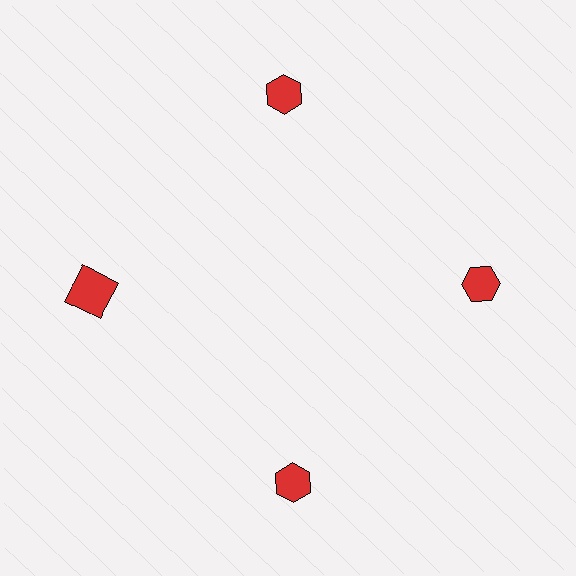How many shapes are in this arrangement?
There are 4 shapes arranged in a ring pattern.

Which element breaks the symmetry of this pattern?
The red square at roughly the 9 o'clock position breaks the symmetry. All other shapes are red hexagons.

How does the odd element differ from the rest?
It has a different shape: square instead of hexagon.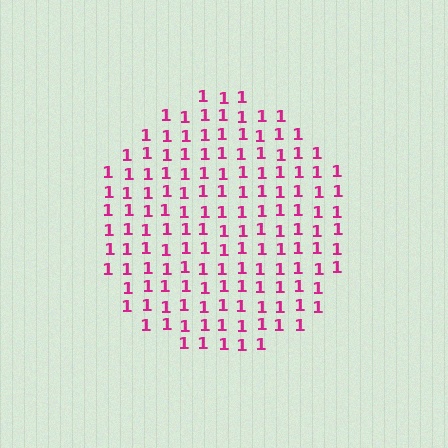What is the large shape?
The large shape is a circle.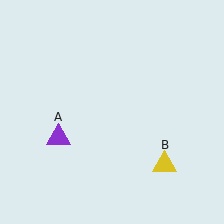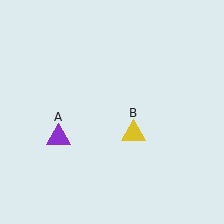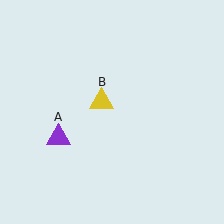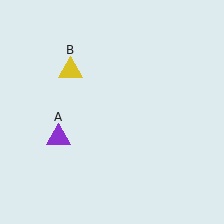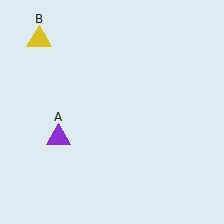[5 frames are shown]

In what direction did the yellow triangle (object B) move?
The yellow triangle (object B) moved up and to the left.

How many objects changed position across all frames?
1 object changed position: yellow triangle (object B).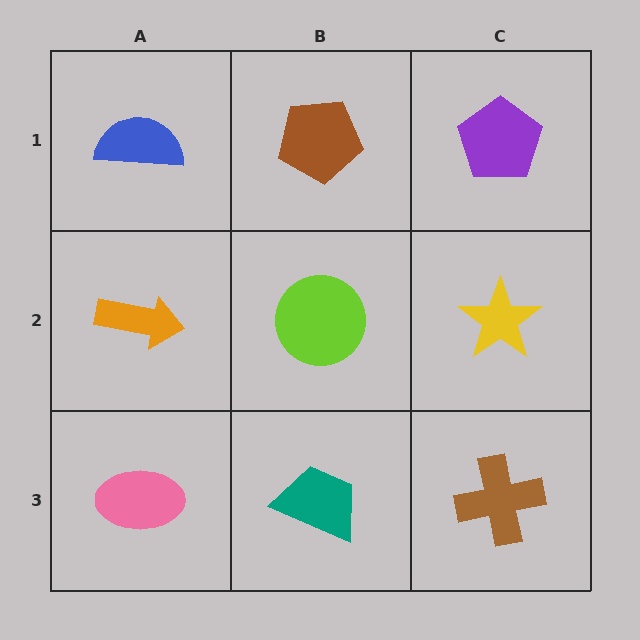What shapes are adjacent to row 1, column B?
A lime circle (row 2, column B), a blue semicircle (row 1, column A), a purple pentagon (row 1, column C).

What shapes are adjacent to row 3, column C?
A yellow star (row 2, column C), a teal trapezoid (row 3, column B).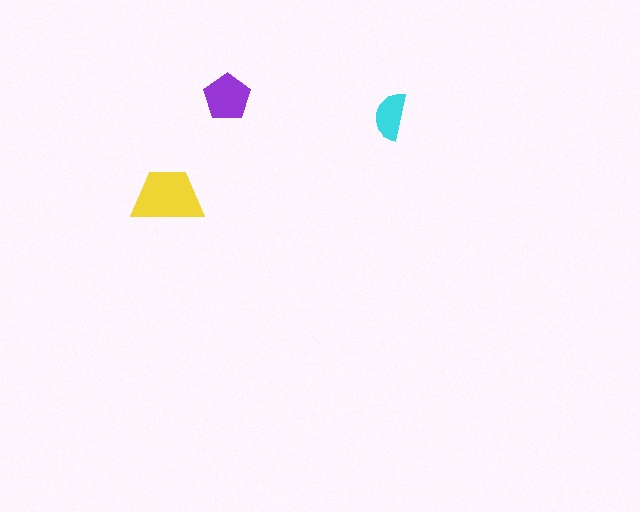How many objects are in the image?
There are 3 objects in the image.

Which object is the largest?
The yellow trapezoid.